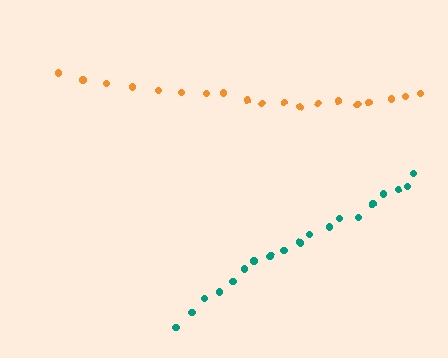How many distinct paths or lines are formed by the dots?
There are 2 distinct paths.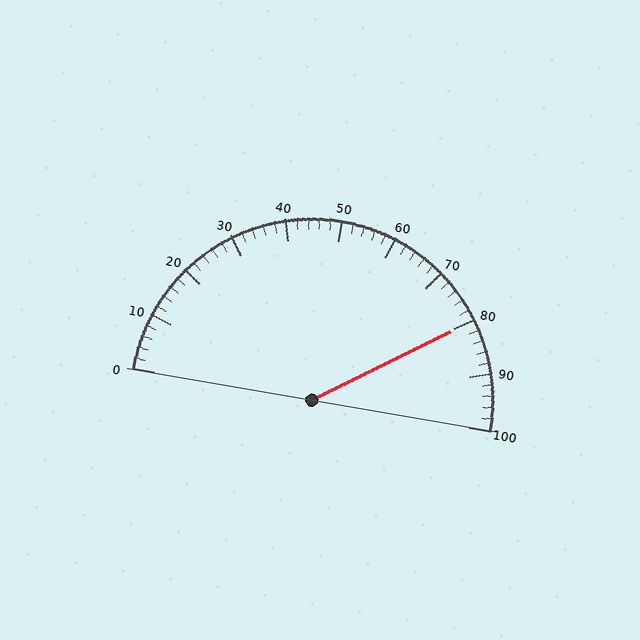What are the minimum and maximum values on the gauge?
The gauge ranges from 0 to 100.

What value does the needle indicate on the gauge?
The needle indicates approximately 80.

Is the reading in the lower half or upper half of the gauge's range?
The reading is in the upper half of the range (0 to 100).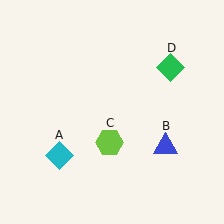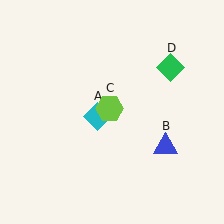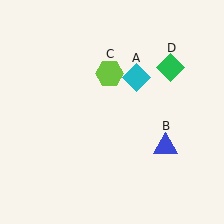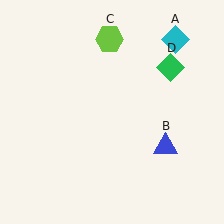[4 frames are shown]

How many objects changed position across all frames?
2 objects changed position: cyan diamond (object A), lime hexagon (object C).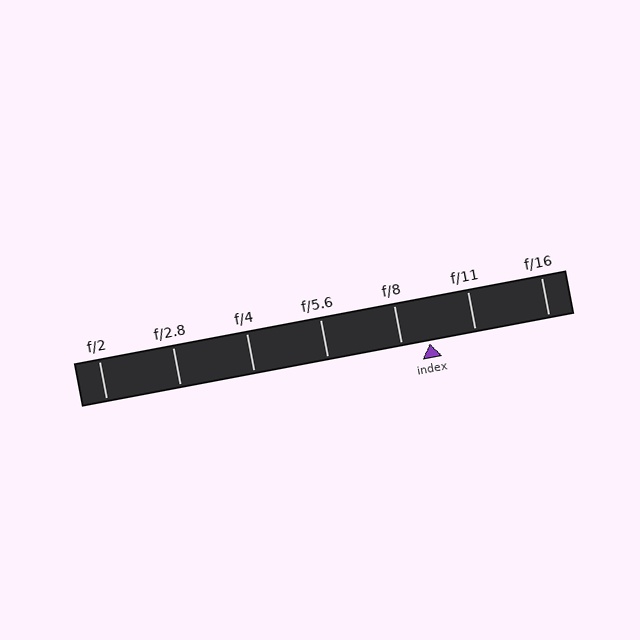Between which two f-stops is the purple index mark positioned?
The index mark is between f/8 and f/11.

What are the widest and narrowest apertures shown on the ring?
The widest aperture shown is f/2 and the narrowest is f/16.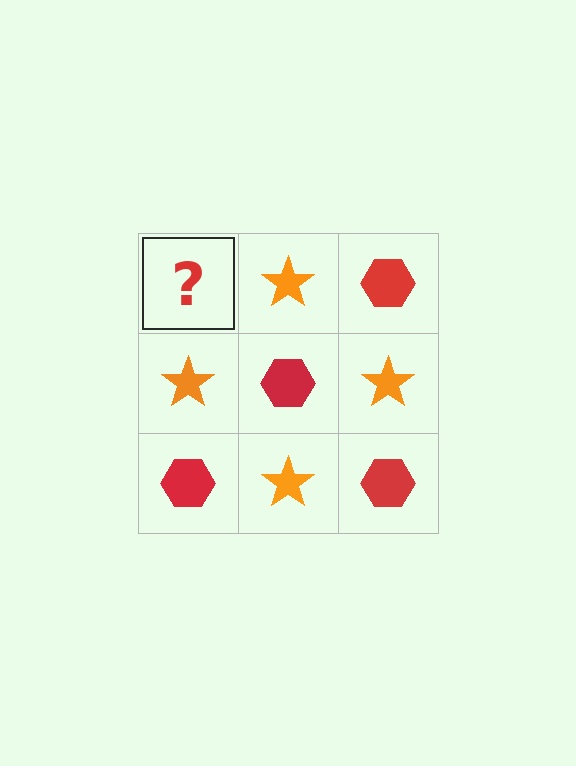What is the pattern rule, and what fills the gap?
The rule is that it alternates red hexagon and orange star in a checkerboard pattern. The gap should be filled with a red hexagon.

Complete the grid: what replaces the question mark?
The question mark should be replaced with a red hexagon.